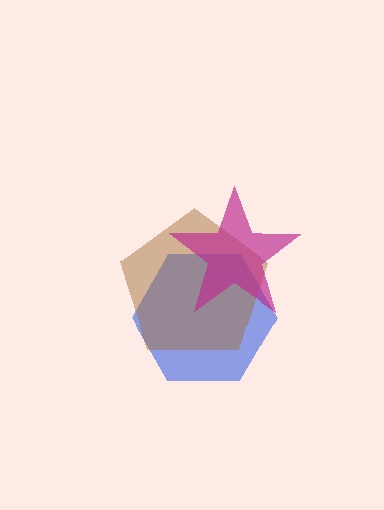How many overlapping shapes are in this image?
There are 3 overlapping shapes in the image.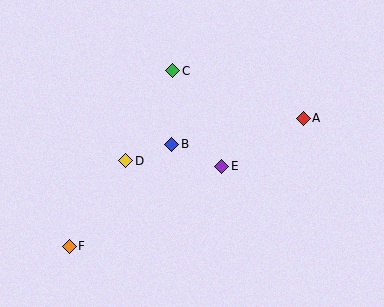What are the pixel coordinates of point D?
Point D is at (126, 161).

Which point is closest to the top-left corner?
Point C is closest to the top-left corner.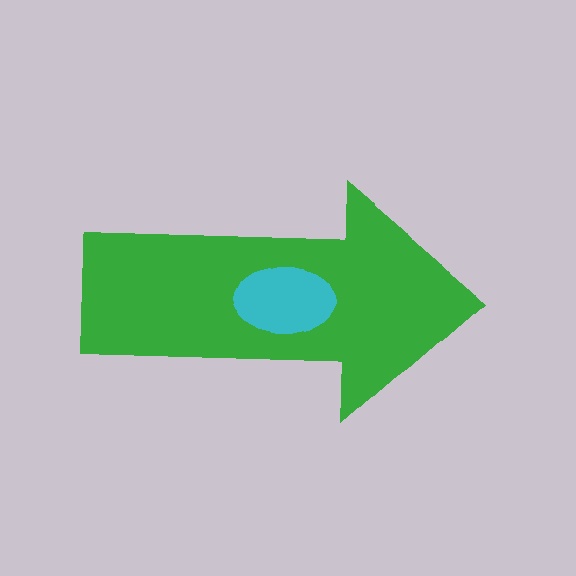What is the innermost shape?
The cyan ellipse.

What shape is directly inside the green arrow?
The cyan ellipse.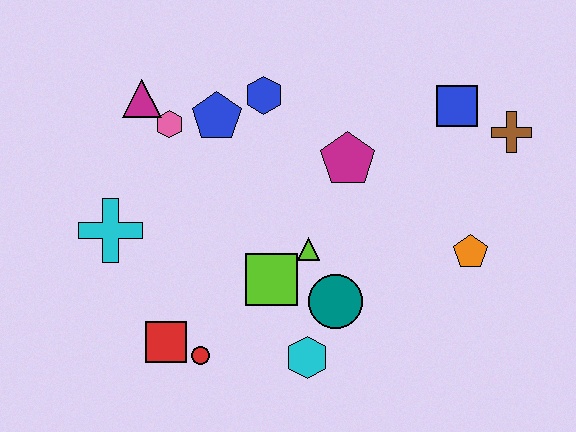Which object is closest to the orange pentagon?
The brown cross is closest to the orange pentagon.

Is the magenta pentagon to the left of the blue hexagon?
No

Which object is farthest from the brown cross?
The cyan cross is farthest from the brown cross.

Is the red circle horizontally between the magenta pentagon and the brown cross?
No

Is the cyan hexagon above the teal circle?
No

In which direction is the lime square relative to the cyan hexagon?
The lime square is above the cyan hexagon.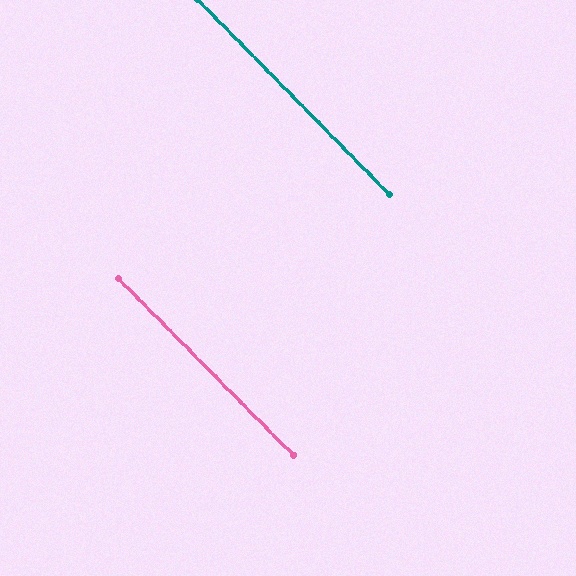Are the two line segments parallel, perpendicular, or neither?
Parallel — their directions differ by only 0.3°.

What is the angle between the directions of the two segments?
Approximately 0 degrees.